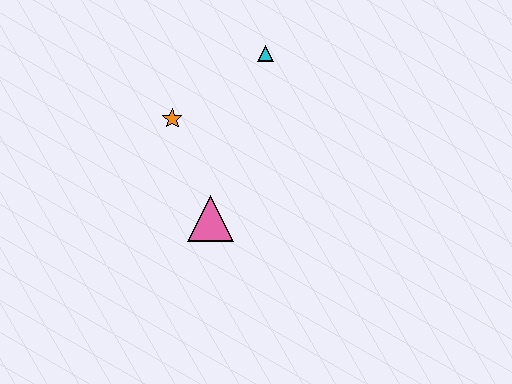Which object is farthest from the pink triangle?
The cyan triangle is farthest from the pink triangle.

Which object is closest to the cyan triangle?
The orange star is closest to the cyan triangle.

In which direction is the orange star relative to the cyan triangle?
The orange star is to the left of the cyan triangle.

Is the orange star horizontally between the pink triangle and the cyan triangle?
No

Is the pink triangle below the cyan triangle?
Yes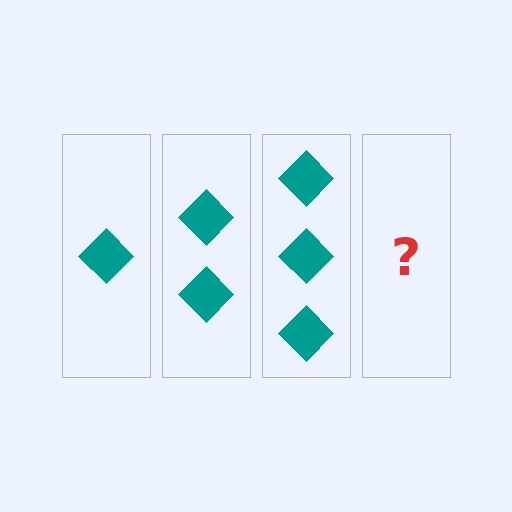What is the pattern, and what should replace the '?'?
The pattern is that each step adds one more diamond. The '?' should be 4 diamonds.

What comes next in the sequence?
The next element should be 4 diamonds.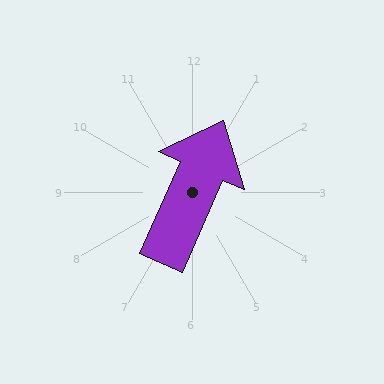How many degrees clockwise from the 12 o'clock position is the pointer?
Approximately 24 degrees.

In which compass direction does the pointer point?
Northeast.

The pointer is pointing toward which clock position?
Roughly 1 o'clock.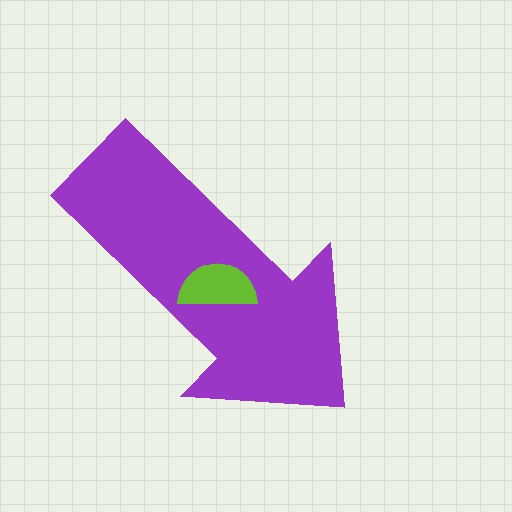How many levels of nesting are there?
2.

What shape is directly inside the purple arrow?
The lime semicircle.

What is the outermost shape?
The purple arrow.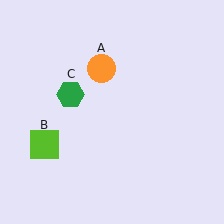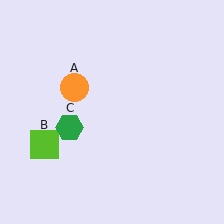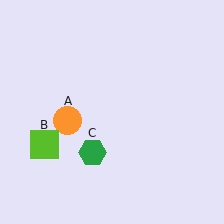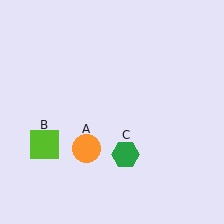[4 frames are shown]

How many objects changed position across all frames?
2 objects changed position: orange circle (object A), green hexagon (object C).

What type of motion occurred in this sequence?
The orange circle (object A), green hexagon (object C) rotated counterclockwise around the center of the scene.